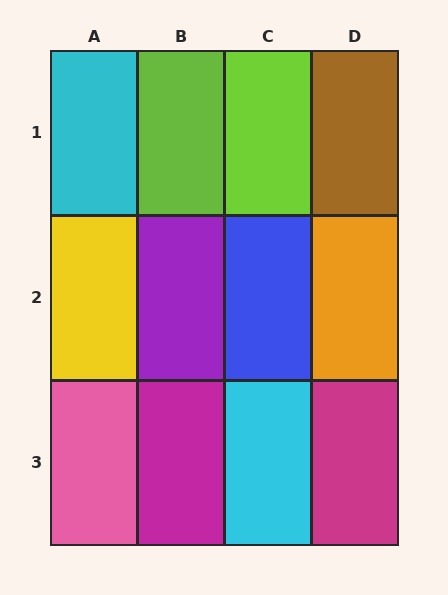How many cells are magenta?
2 cells are magenta.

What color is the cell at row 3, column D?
Magenta.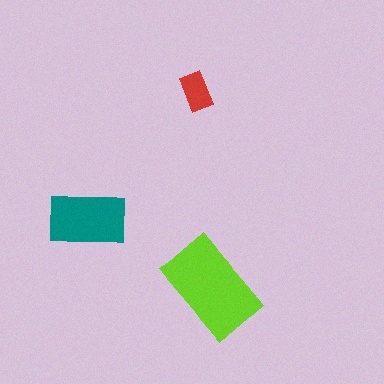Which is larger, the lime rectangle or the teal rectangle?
The lime one.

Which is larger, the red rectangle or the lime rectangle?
The lime one.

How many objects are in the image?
There are 3 objects in the image.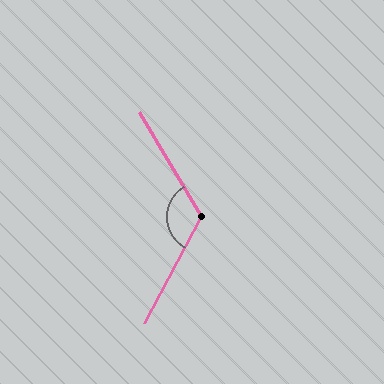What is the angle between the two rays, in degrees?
Approximately 121 degrees.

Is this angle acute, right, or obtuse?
It is obtuse.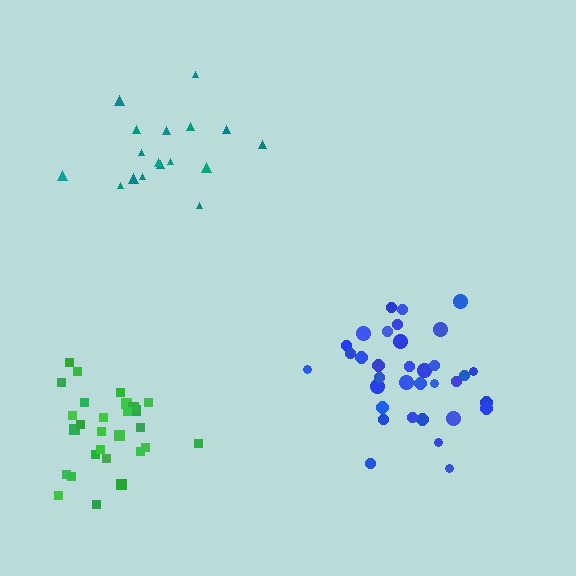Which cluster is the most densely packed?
Green.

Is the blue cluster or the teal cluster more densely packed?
Blue.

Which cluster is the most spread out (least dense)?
Teal.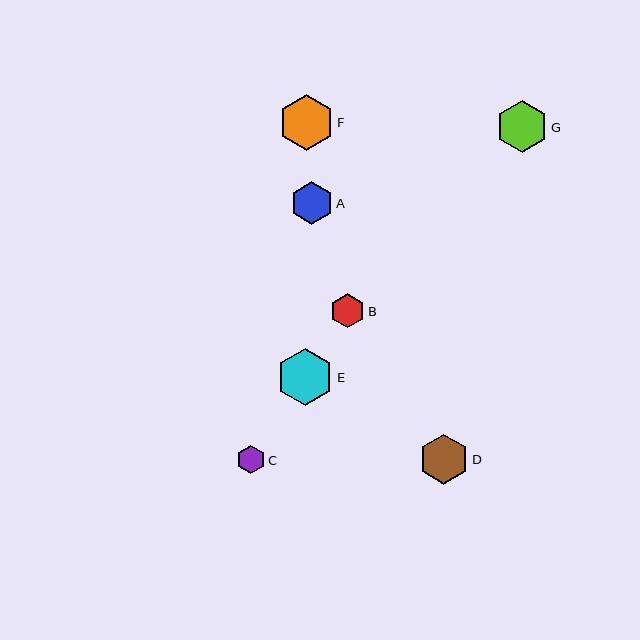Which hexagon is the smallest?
Hexagon C is the smallest with a size of approximately 29 pixels.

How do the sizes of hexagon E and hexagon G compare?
Hexagon E and hexagon G are approximately the same size.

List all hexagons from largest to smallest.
From largest to smallest: E, F, G, D, A, B, C.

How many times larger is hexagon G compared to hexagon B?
Hexagon G is approximately 1.5 times the size of hexagon B.